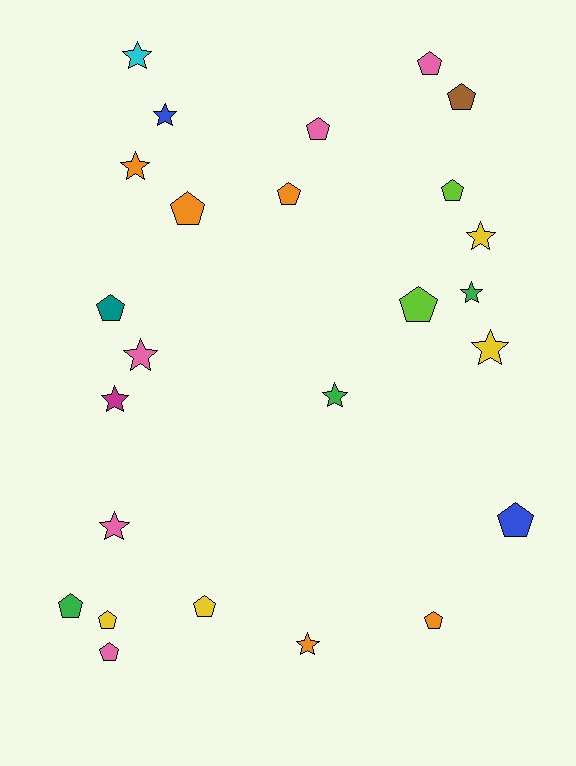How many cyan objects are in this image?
There is 1 cyan object.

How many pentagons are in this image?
There are 14 pentagons.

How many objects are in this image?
There are 25 objects.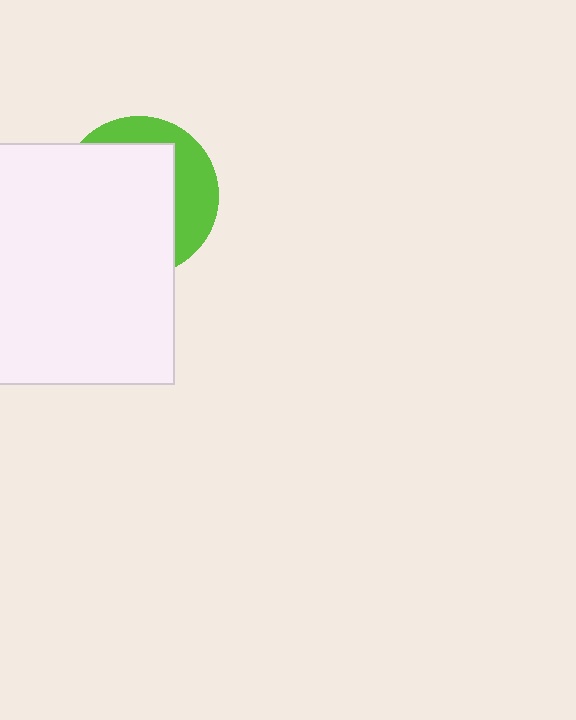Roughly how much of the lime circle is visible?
A small part of it is visible (roughly 32%).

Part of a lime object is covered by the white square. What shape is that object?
It is a circle.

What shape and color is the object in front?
The object in front is a white square.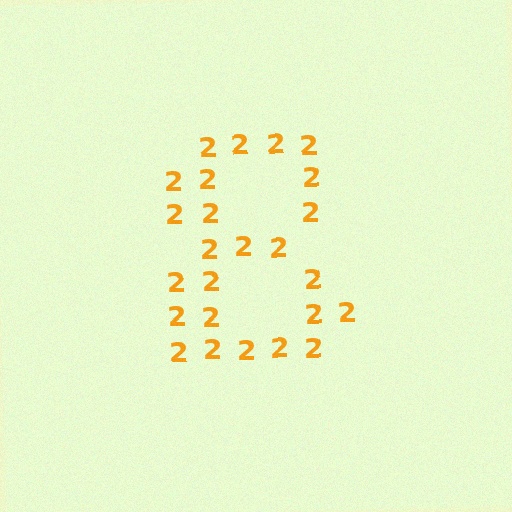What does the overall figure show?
The overall figure shows the digit 8.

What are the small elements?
The small elements are digit 2's.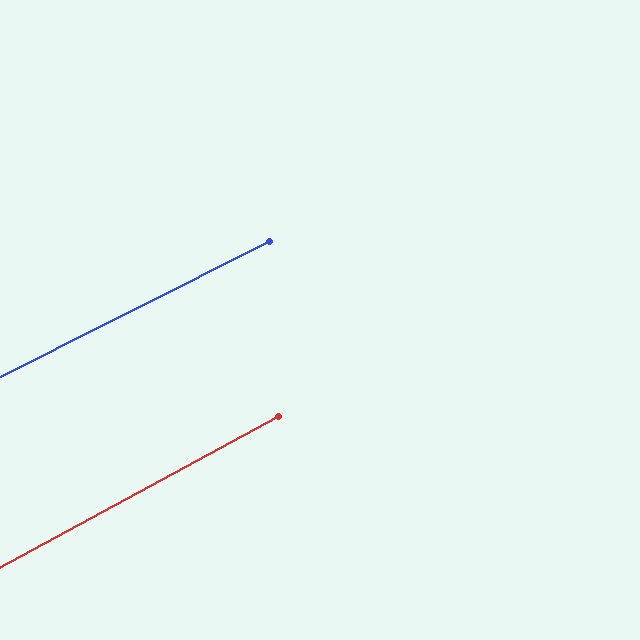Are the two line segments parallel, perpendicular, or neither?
Parallel — their directions differ by only 1.6°.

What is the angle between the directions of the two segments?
Approximately 2 degrees.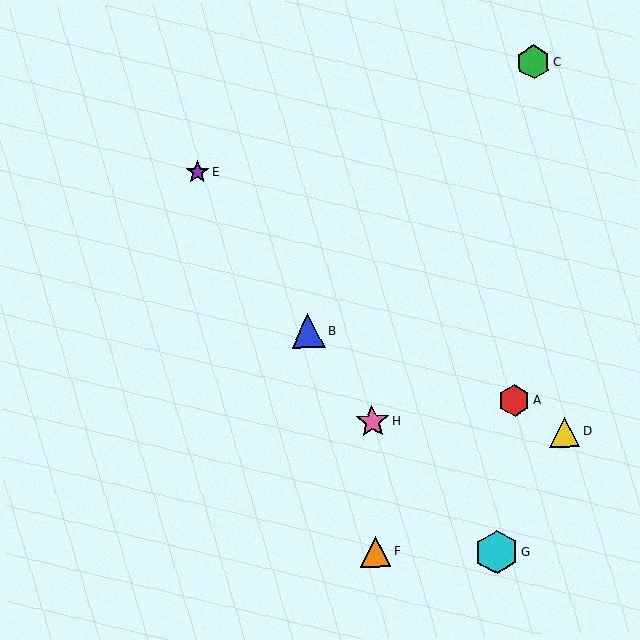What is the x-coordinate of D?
Object D is at x≈565.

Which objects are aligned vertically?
Objects F, H are aligned vertically.